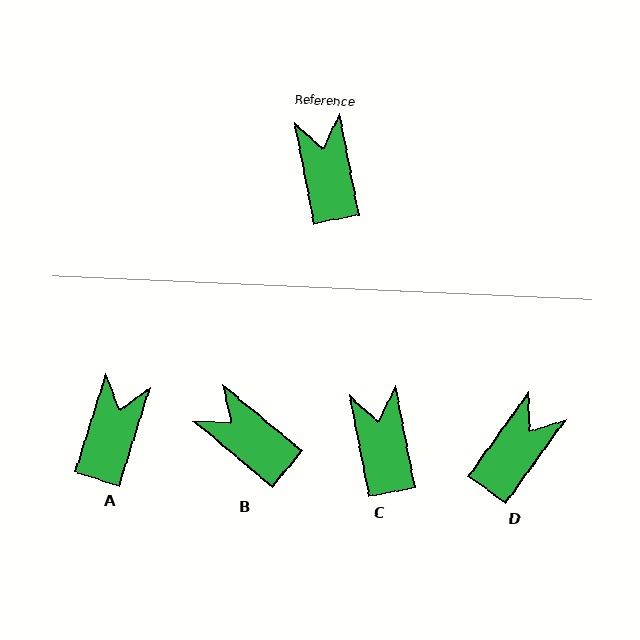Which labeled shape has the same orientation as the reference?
C.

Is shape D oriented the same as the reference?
No, it is off by about 47 degrees.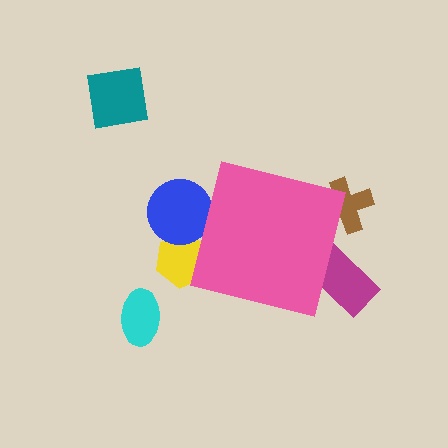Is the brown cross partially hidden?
Yes, the brown cross is partially hidden behind the pink square.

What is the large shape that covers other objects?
A pink square.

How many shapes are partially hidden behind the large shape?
4 shapes are partially hidden.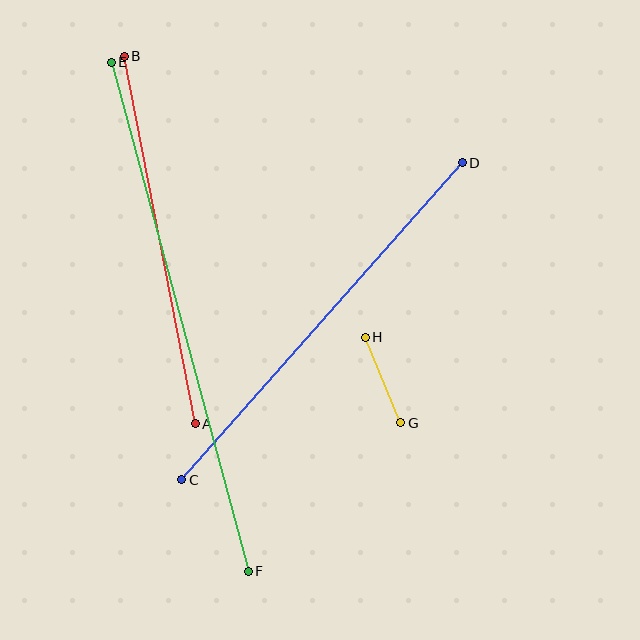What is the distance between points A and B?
The distance is approximately 374 pixels.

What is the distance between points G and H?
The distance is approximately 93 pixels.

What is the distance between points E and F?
The distance is approximately 527 pixels.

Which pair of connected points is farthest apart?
Points E and F are farthest apart.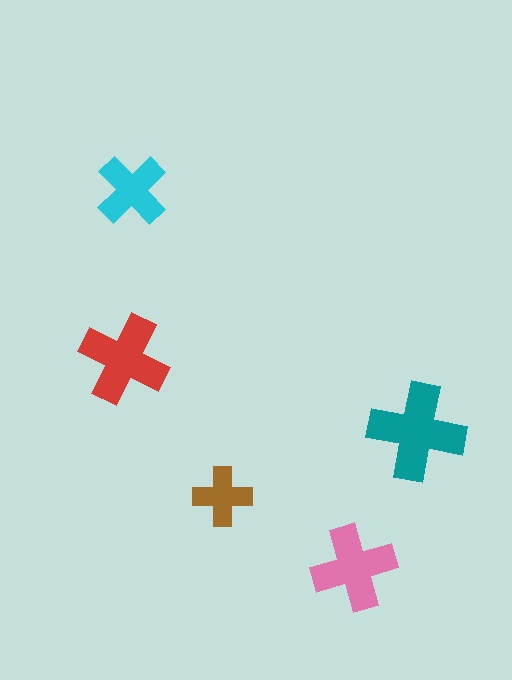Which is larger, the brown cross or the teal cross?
The teal one.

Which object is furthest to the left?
The red cross is leftmost.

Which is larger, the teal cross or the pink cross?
The teal one.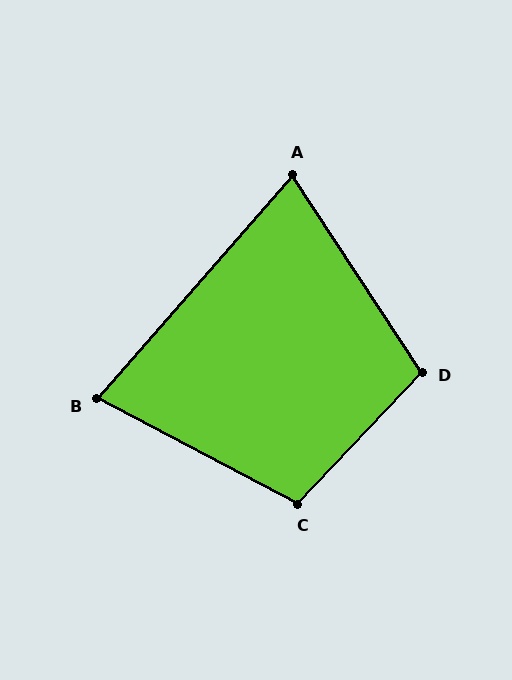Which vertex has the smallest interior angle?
A, at approximately 74 degrees.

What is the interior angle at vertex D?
Approximately 103 degrees (obtuse).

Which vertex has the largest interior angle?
C, at approximately 106 degrees.